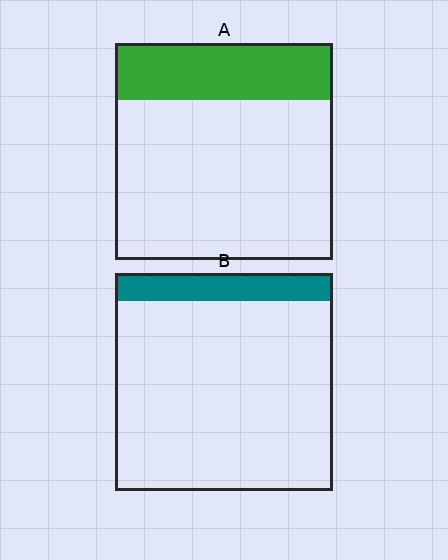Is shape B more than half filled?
No.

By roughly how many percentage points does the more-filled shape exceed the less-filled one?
By roughly 15 percentage points (A over B).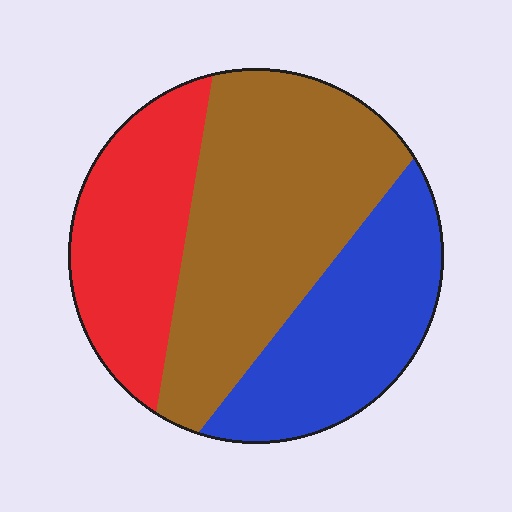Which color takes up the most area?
Brown, at roughly 45%.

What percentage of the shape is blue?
Blue covers 29% of the shape.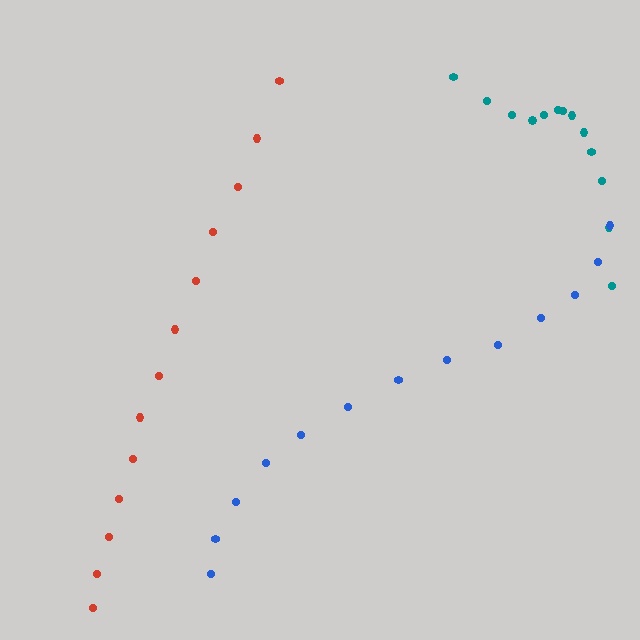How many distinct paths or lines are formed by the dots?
There are 3 distinct paths.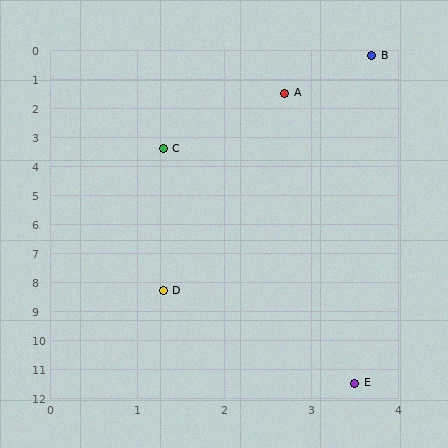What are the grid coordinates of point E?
Point E is at approximately (3.5, 11.5).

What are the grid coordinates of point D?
Point D is at approximately (1.3, 8.3).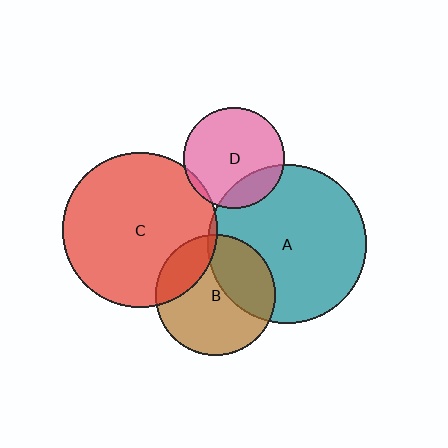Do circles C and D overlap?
Yes.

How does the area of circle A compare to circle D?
Approximately 2.5 times.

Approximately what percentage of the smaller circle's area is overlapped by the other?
Approximately 5%.